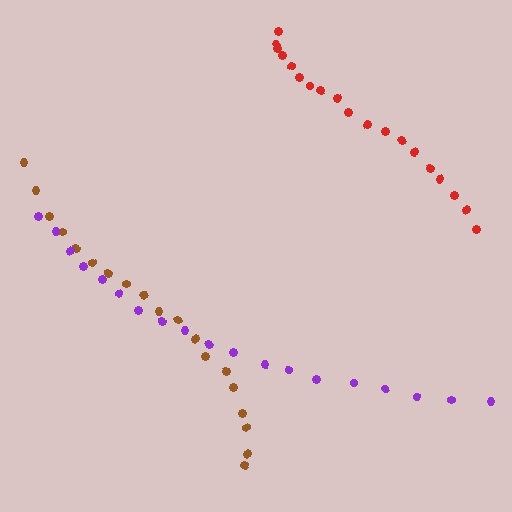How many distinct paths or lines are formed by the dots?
There are 3 distinct paths.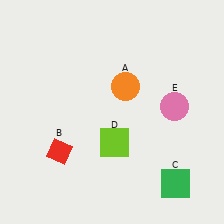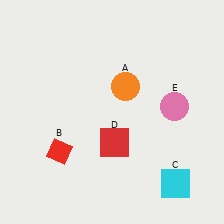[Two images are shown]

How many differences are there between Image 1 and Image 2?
There are 2 differences between the two images.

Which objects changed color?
C changed from green to cyan. D changed from lime to red.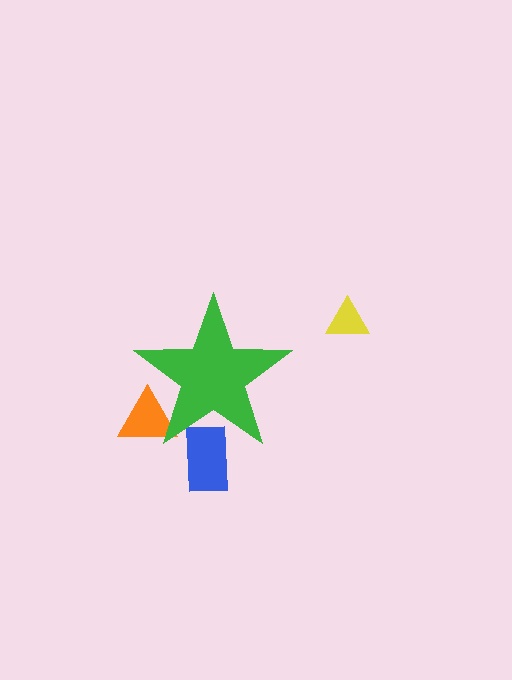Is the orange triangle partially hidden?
Yes, the orange triangle is partially hidden behind the green star.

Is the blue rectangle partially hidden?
Yes, the blue rectangle is partially hidden behind the green star.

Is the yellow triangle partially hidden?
No, the yellow triangle is fully visible.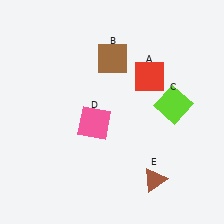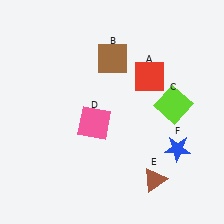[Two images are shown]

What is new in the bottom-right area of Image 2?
A blue star (F) was added in the bottom-right area of Image 2.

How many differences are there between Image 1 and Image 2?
There is 1 difference between the two images.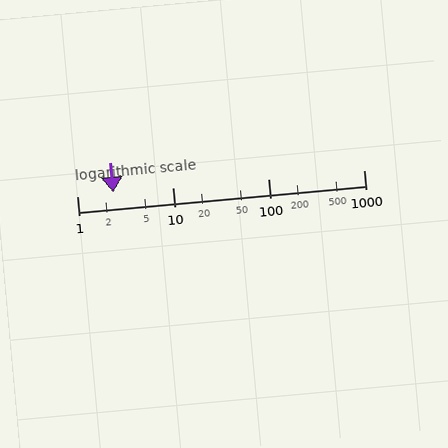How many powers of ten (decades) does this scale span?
The scale spans 3 decades, from 1 to 1000.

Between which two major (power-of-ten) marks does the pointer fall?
The pointer is between 1 and 10.